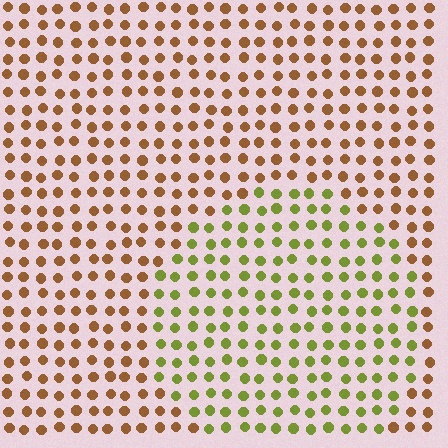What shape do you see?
I see a circle.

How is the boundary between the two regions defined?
The boundary is defined purely by a slight shift in hue (about 52 degrees). Spacing, size, and orientation are identical on both sides.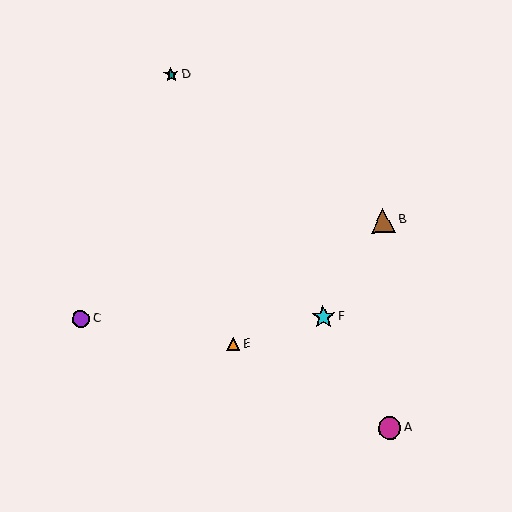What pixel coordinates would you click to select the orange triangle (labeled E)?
Click at (233, 344) to select the orange triangle E.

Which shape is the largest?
The brown triangle (labeled B) is the largest.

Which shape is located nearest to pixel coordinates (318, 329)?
The cyan star (labeled F) at (323, 317) is nearest to that location.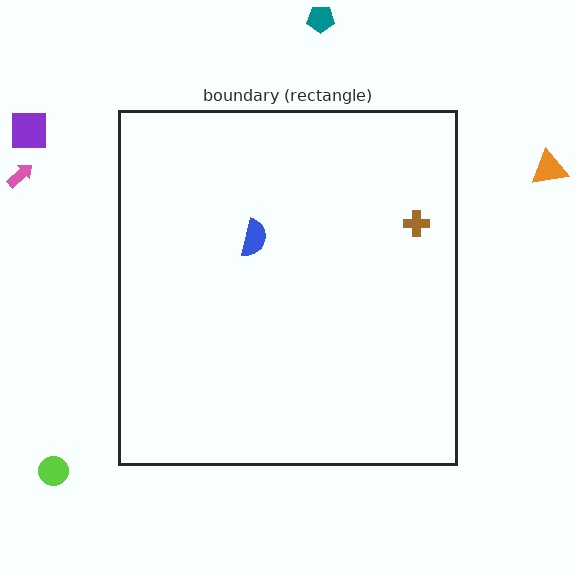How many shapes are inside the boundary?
2 inside, 5 outside.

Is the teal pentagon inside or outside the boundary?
Outside.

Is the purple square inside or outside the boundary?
Outside.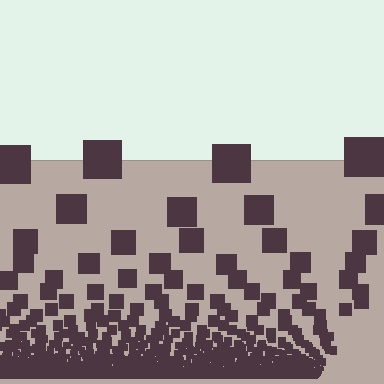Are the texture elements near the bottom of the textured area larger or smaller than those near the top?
Smaller. The gradient is inverted — elements near the bottom are smaller and denser.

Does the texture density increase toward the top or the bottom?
Density increases toward the bottom.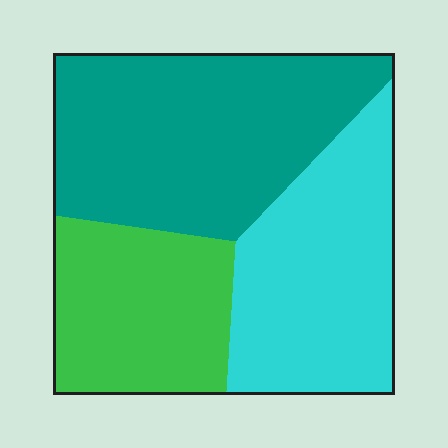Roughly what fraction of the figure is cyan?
Cyan covers roughly 35% of the figure.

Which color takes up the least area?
Green, at roughly 25%.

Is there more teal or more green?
Teal.